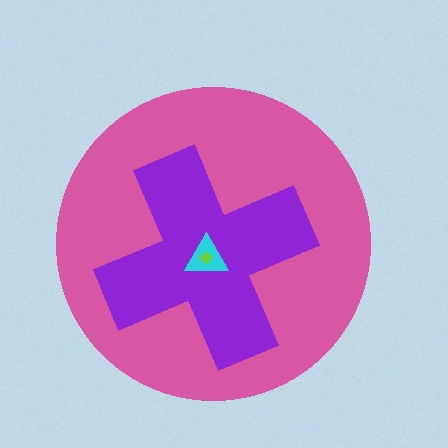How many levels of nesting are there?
4.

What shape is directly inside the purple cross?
The cyan triangle.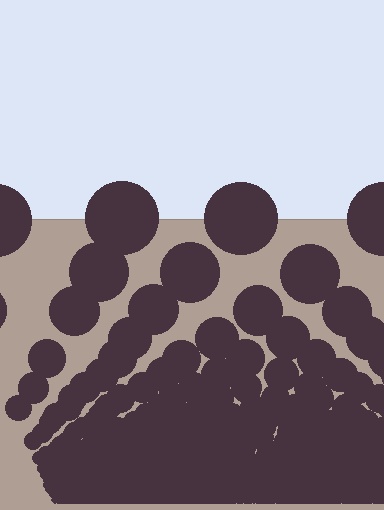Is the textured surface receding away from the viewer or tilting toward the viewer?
The surface appears to tilt toward the viewer. Texture elements get larger and sparser toward the top.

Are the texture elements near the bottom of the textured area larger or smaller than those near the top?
Smaller. The gradient is inverted — elements near the bottom are smaller and denser.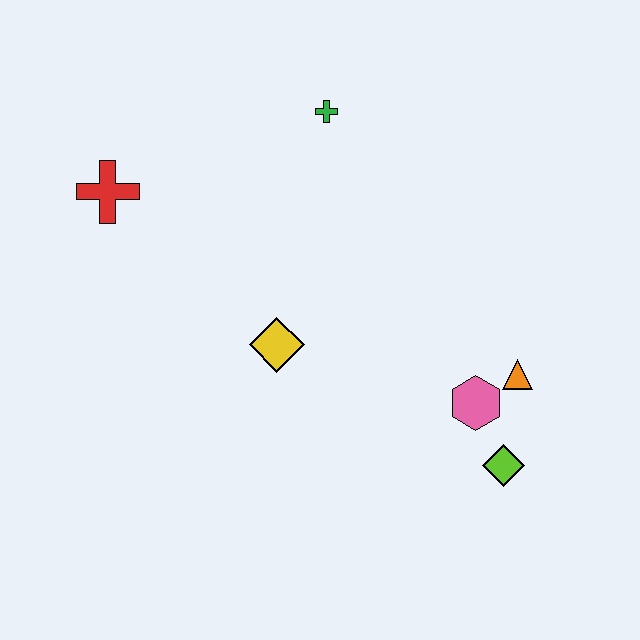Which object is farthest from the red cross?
The lime diamond is farthest from the red cross.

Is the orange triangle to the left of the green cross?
No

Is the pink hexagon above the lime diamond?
Yes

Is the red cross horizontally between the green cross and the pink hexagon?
No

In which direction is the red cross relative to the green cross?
The red cross is to the left of the green cross.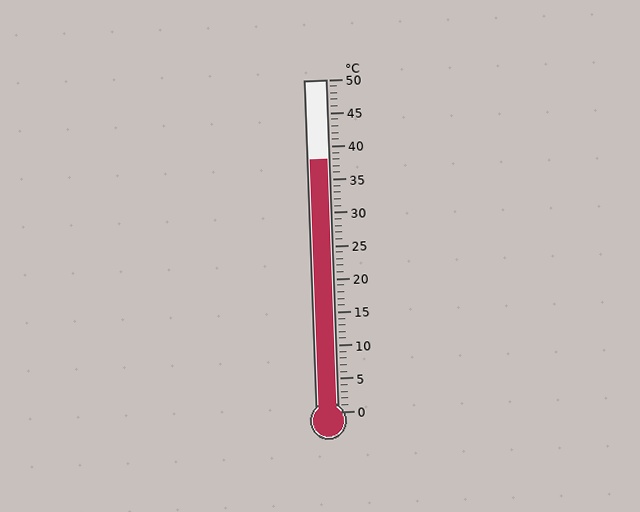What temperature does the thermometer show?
The thermometer shows approximately 38°C.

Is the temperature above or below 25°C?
The temperature is above 25°C.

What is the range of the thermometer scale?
The thermometer scale ranges from 0°C to 50°C.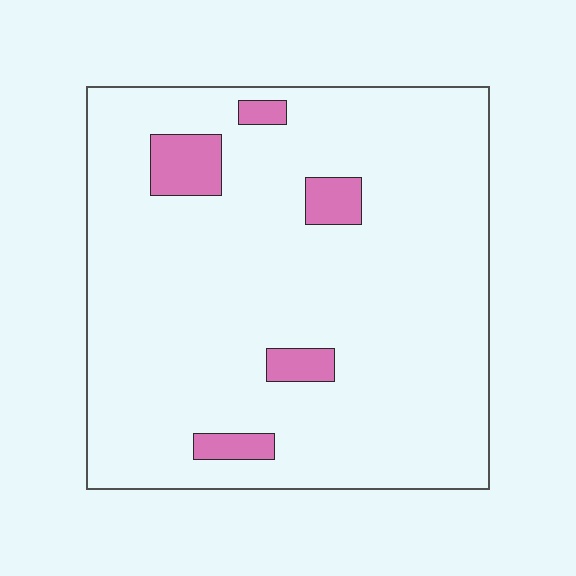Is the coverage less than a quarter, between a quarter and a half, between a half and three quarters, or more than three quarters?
Less than a quarter.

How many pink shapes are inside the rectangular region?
5.